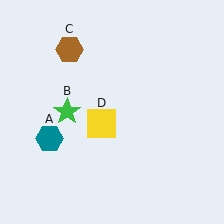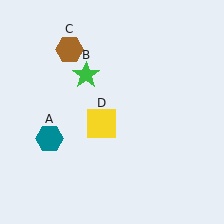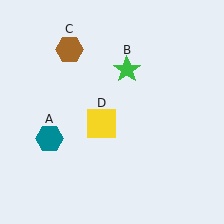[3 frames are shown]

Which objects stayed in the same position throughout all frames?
Teal hexagon (object A) and brown hexagon (object C) and yellow square (object D) remained stationary.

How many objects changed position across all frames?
1 object changed position: green star (object B).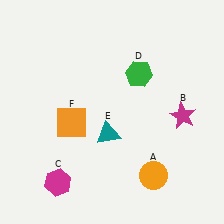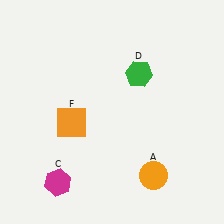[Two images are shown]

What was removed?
The teal triangle (E), the magenta star (B) were removed in Image 2.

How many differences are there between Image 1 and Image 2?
There are 2 differences between the two images.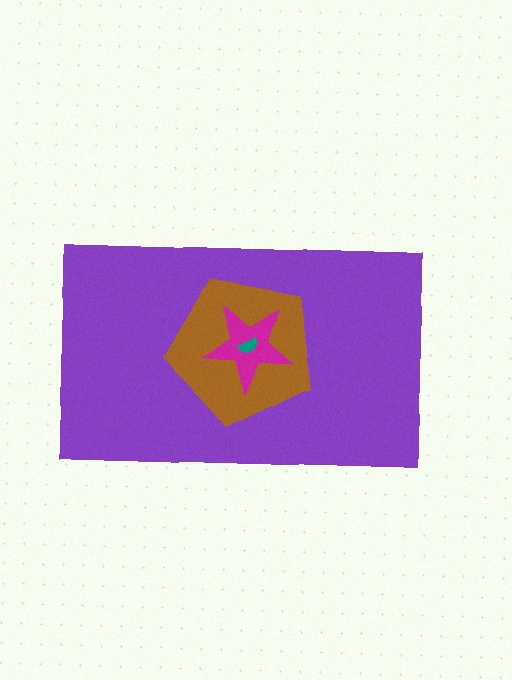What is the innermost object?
The teal semicircle.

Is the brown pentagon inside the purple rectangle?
Yes.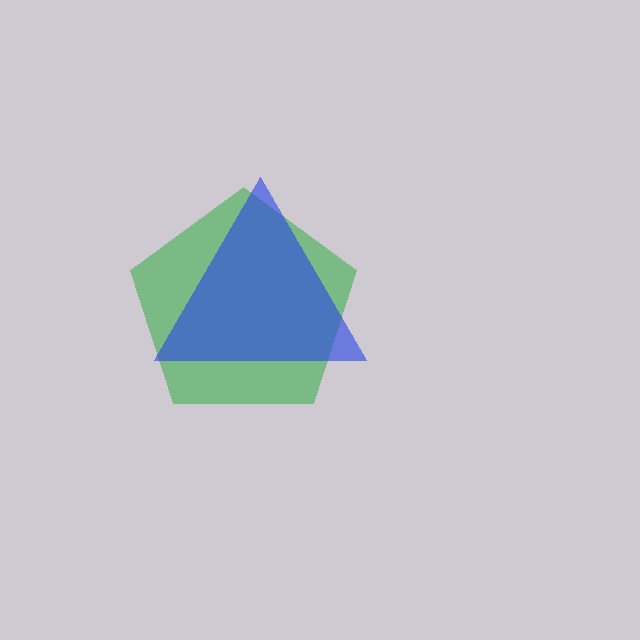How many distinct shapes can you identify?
There are 2 distinct shapes: a green pentagon, a blue triangle.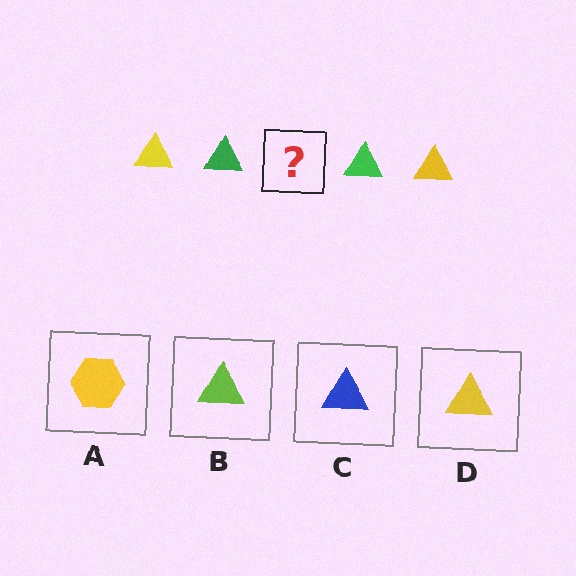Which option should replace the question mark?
Option D.